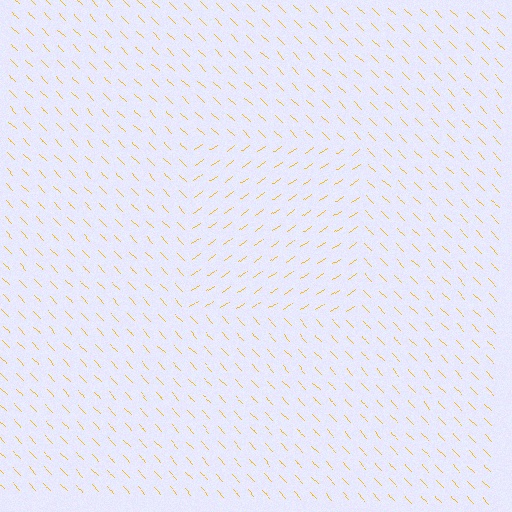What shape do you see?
I see a rectangle.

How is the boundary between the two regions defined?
The boundary is defined purely by a change in line orientation (approximately 80 degrees difference). All lines are the same color and thickness.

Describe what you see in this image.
The image is filled with small yellow line segments. A rectangle region in the image has lines oriented differently from the surrounding lines, creating a visible texture boundary.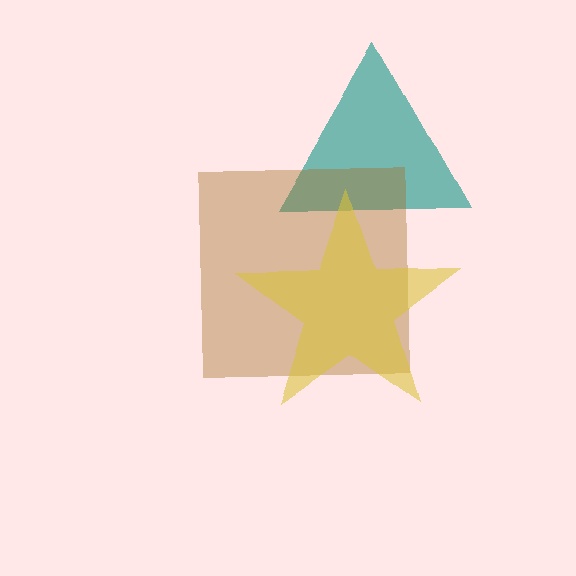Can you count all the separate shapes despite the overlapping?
Yes, there are 3 separate shapes.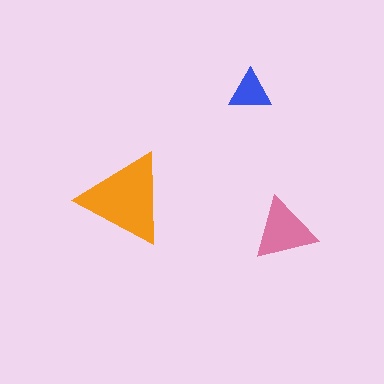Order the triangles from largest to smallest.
the orange one, the pink one, the blue one.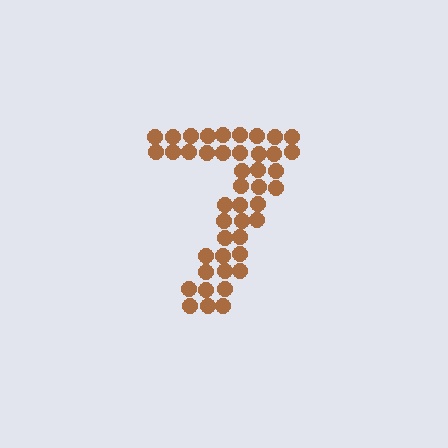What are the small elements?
The small elements are circles.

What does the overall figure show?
The overall figure shows the digit 7.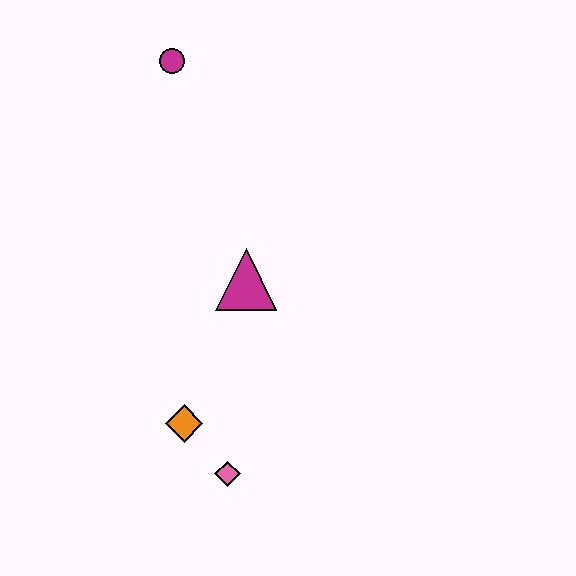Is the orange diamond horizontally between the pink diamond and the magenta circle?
Yes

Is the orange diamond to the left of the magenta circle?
No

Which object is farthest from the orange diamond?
The magenta circle is farthest from the orange diamond.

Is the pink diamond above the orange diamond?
No